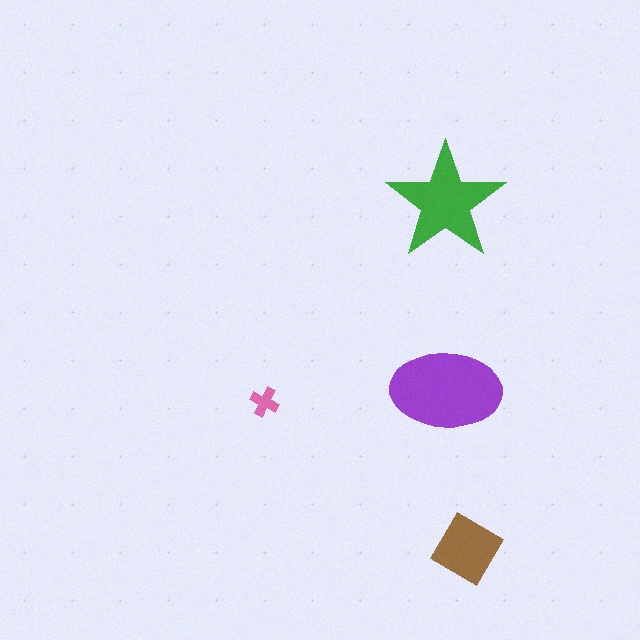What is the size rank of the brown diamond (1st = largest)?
3rd.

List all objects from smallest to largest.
The pink cross, the brown diamond, the green star, the purple ellipse.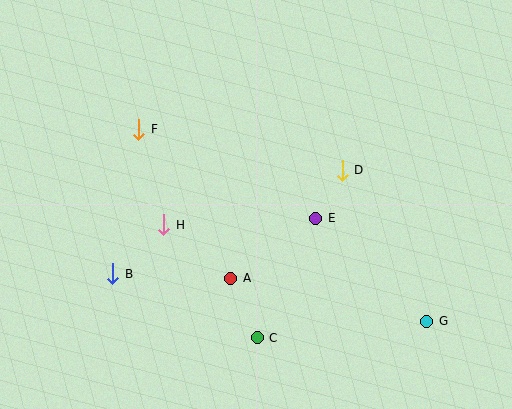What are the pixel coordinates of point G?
Point G is at (427, 321).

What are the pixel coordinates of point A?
Point A is at (231, 278).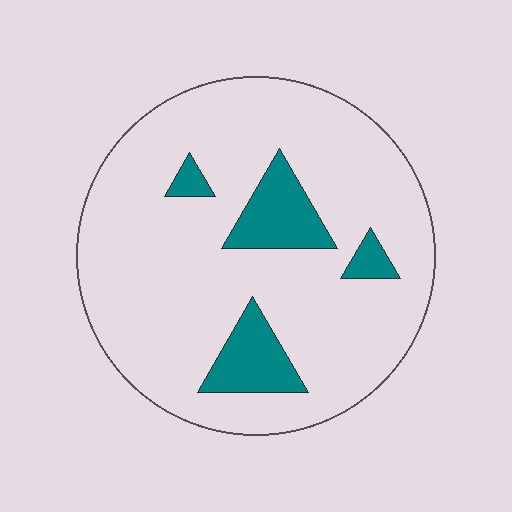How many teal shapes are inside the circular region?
4.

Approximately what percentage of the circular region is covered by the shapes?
Approximately 15%.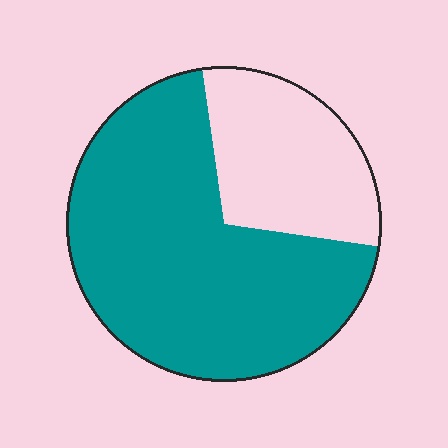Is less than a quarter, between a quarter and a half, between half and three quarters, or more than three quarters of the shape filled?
Between half and three quarters.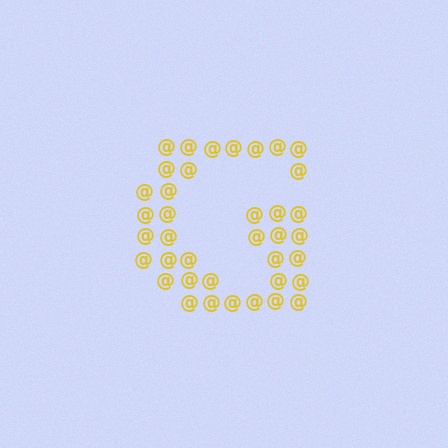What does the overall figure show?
The overall figure shows the letter G.